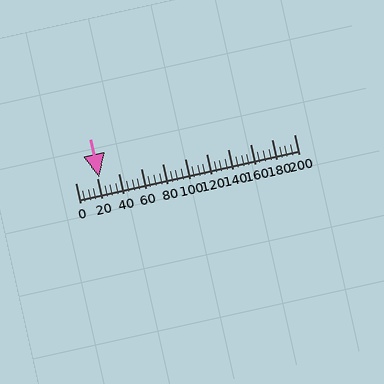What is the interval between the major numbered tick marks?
The major tick marks are spaced 20 units apart.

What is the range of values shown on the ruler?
The ruler shows values from 0 to 200.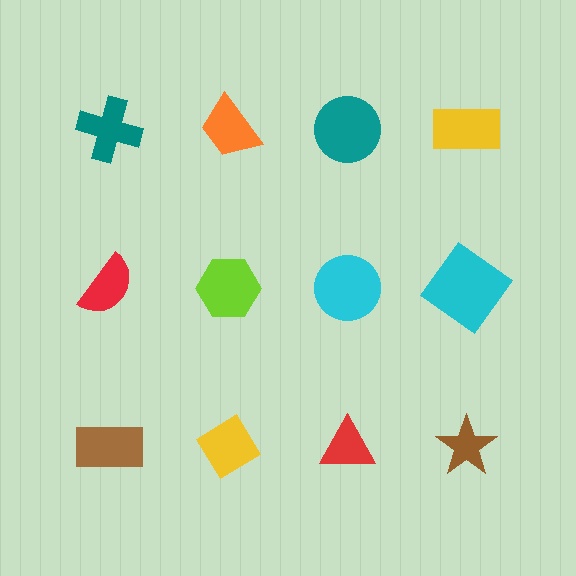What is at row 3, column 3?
A red triangle.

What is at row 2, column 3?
A cyan circle.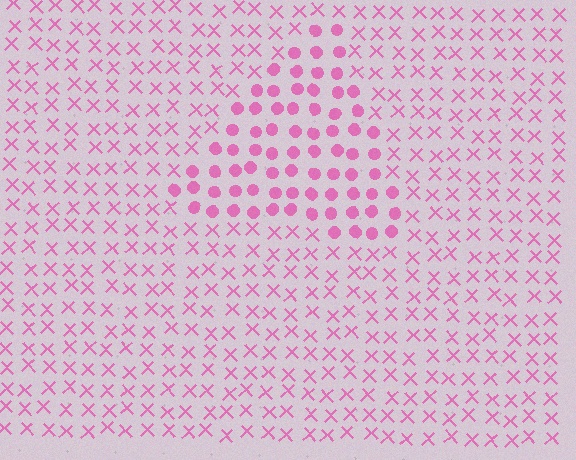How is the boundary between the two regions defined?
The boundary is defined by a change in element shape: circles inside vs. X marks outside. All elements share the same color and spacing.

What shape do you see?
I see a triangle.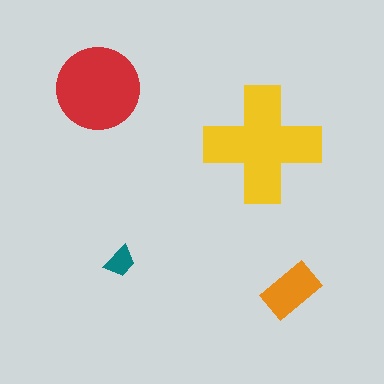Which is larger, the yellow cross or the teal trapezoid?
The yellow cross.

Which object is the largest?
The yellow cross.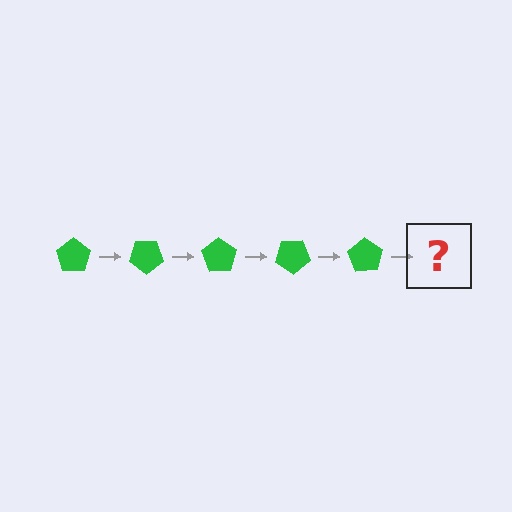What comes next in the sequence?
The next element should be a green pentagon rotated 175 degrees.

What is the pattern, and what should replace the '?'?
The pattern is that the pentagon rotates 35 degrees each step. The '?' should be a green pentagon rotated 175 degrees.